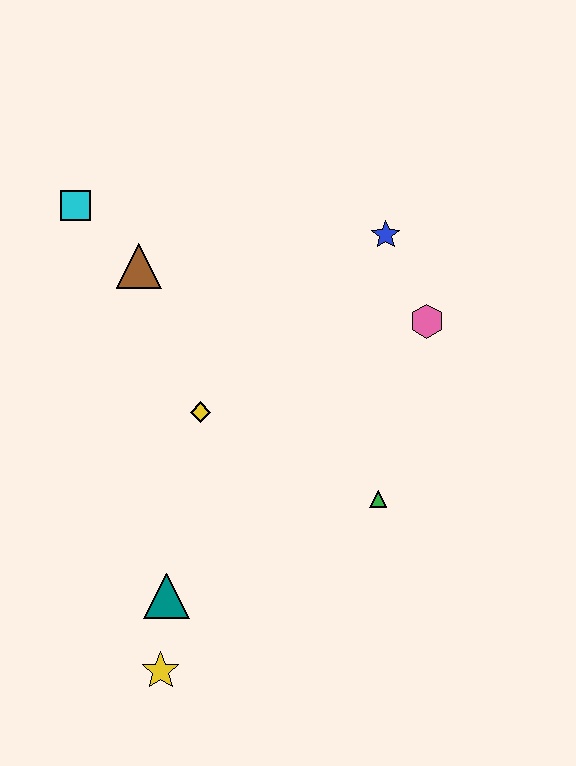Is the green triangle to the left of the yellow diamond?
No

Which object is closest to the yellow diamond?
The brown triangle is closest to the yellow diamond.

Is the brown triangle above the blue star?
No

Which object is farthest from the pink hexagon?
The yellow star is farthest from the pink hexagon.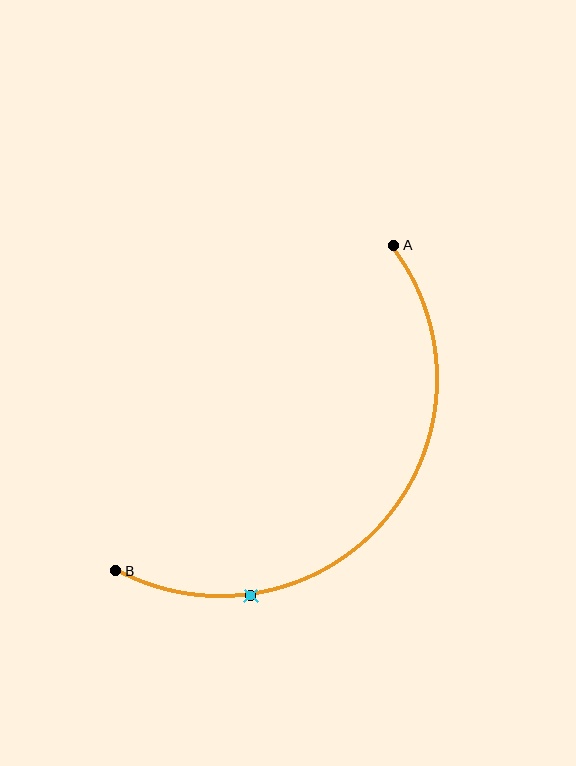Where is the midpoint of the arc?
The arc midpoint is the point on the curve farthest from the straight line joining A and B. It sits below and to the right of that line.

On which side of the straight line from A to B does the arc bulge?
The arc bulges below and to the right of the straight line connecting A and B.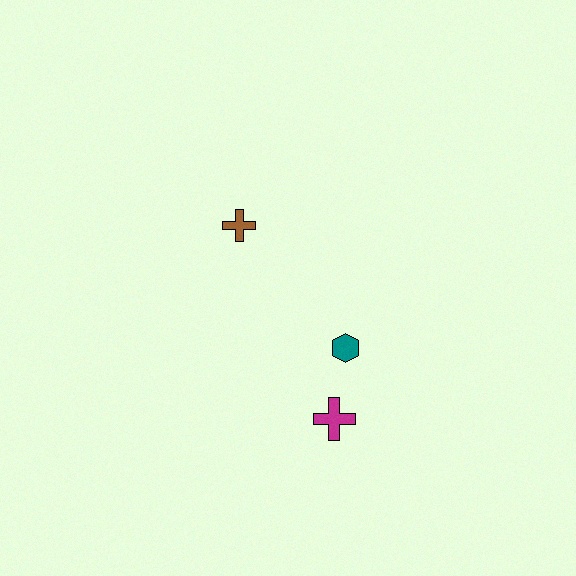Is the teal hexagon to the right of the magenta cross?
Yes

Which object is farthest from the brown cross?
The magenta cross is farthest from the brown cross.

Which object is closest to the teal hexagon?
The magenta cross is closest to the teal hexagon.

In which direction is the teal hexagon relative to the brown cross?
The teal hexagon is below the brown cross.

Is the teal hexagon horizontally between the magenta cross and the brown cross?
No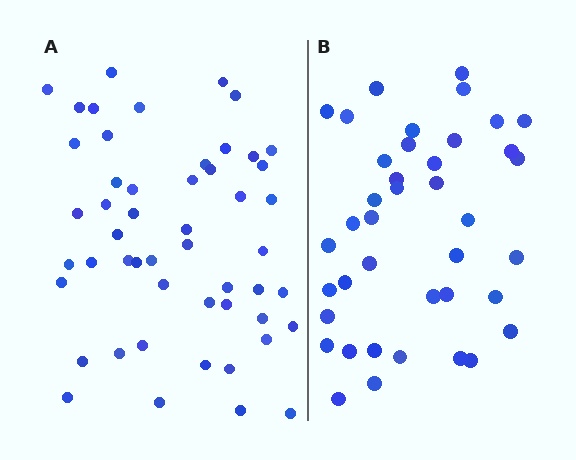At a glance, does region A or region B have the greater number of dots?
Region A (the left region) has more dots.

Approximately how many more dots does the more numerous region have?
Region A has roughly 12 or so more dots than region B.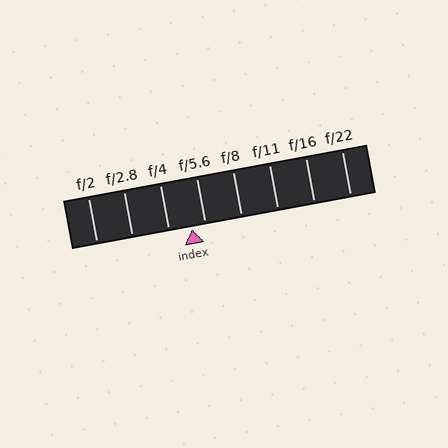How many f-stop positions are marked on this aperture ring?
There are 8 f-stop positions marked.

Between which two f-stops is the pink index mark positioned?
The index mark is between f/4 and f/5.6.